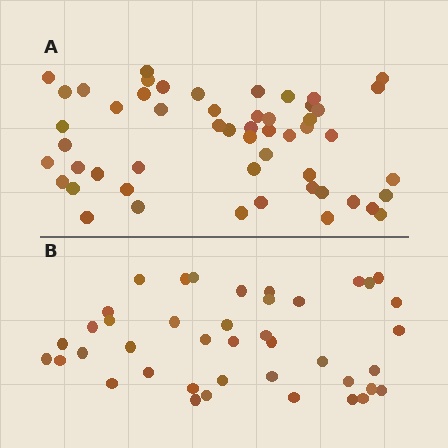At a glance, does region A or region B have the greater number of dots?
Region A (the top region) has more dots.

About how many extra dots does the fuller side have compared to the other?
Region A has roughly 12 or so more dots than region B.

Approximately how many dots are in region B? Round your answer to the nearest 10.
About 40 dots. (The exact count is 41, which rounds to 40.)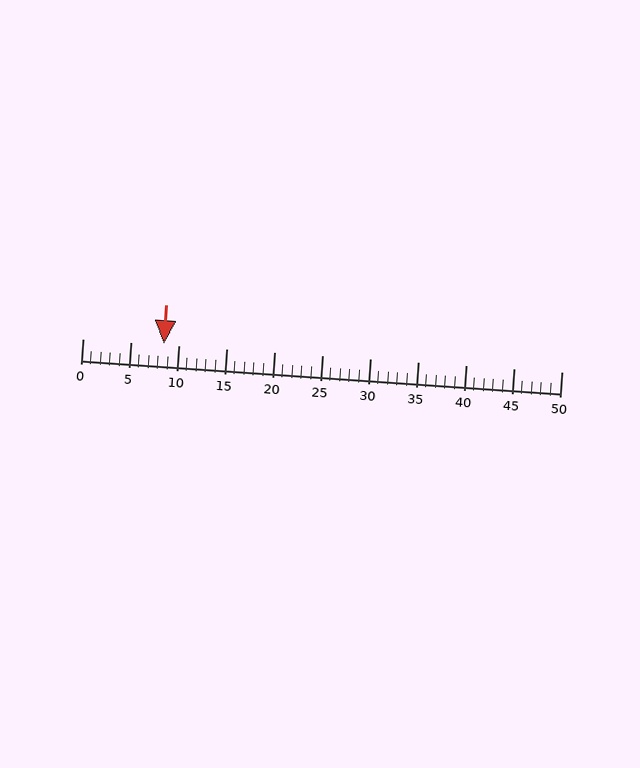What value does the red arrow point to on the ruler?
The red arrow points to approximately 8.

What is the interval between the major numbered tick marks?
The major tick marks are spaced 5 units apart.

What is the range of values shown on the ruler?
The ruler shows values from 0 to 50.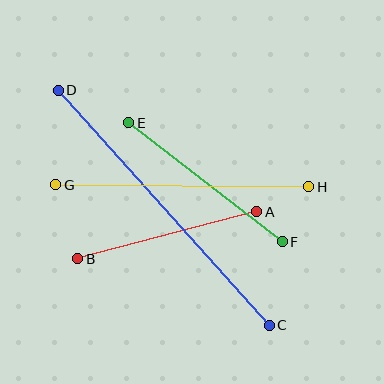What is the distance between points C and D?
The distance is approximately 316 pixels.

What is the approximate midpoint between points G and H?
The midpoint is at approximately (182, 186) pixels.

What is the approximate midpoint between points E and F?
The midpoint is at approximately (206, 182) pixels.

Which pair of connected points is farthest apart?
Points C and D are farthest apart.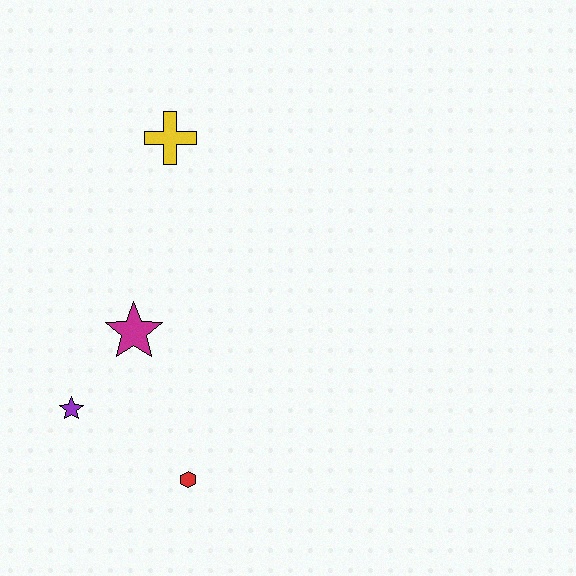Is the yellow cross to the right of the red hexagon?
No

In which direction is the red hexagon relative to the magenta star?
The red hexagon is below the magenta star.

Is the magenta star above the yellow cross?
No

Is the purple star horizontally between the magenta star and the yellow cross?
No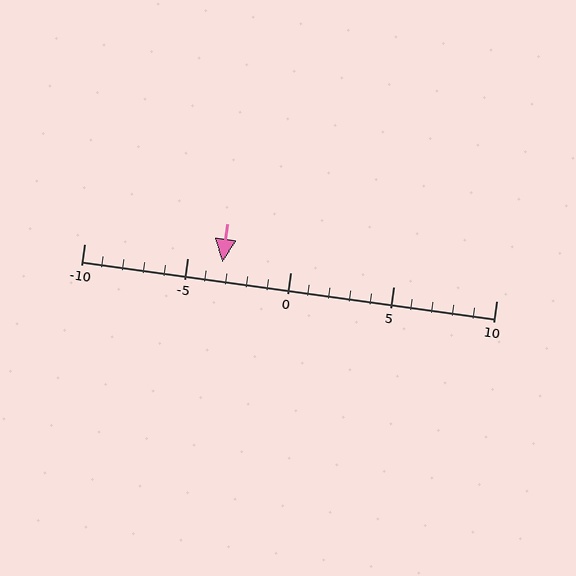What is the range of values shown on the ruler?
The ruler shows values from -10 to 10.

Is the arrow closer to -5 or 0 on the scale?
The arrow is closer to -5.